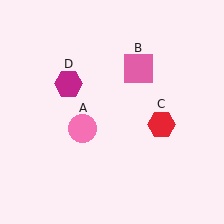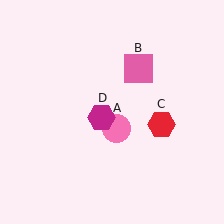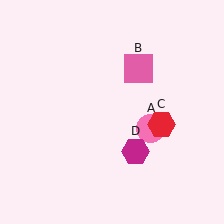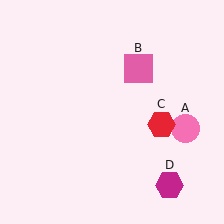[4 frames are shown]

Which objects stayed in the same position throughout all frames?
Pink square (object B) and red hexagon (object C) remained stationary.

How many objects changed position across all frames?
2 objects changed position: pink circle (object A), magenta hexagon (object D).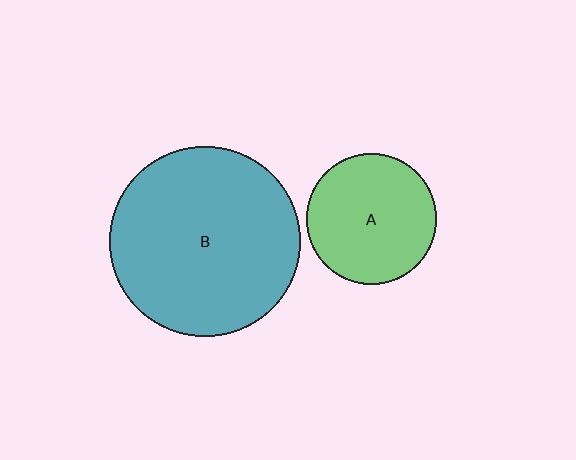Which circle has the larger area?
Circle B (teal).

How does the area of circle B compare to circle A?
Approximately 2.1 times.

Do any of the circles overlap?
No, none of the circles overlap.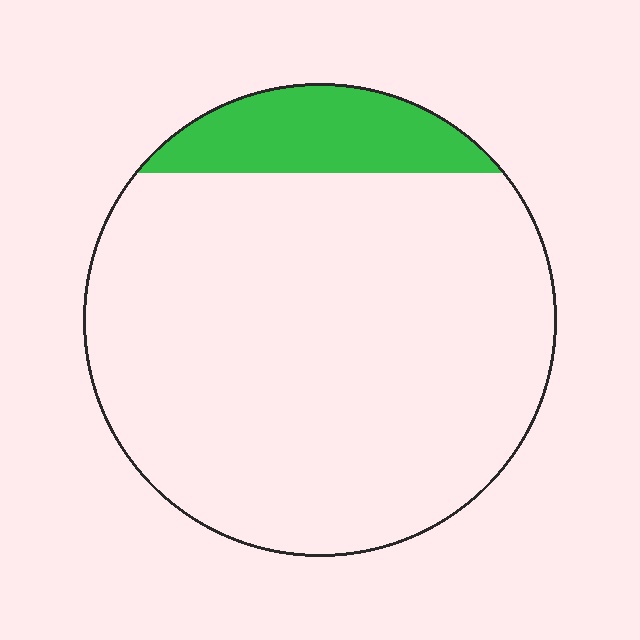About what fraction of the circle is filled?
About one eighth (1/8).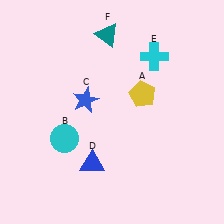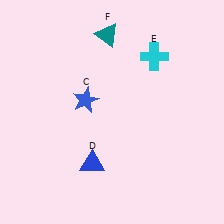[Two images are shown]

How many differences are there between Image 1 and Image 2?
There are 2 differences between the two images.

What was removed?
The yellow pentagon (A), the cyan circle (B) were removed in Image 2.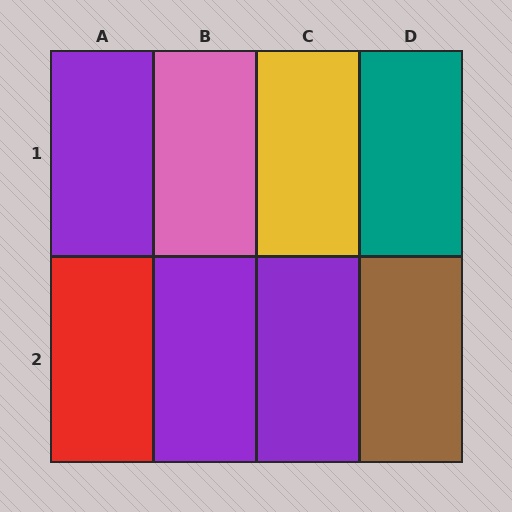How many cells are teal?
1 cell is teal.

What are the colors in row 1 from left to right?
Purple, pink, yellow, teal.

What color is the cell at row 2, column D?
Brown.